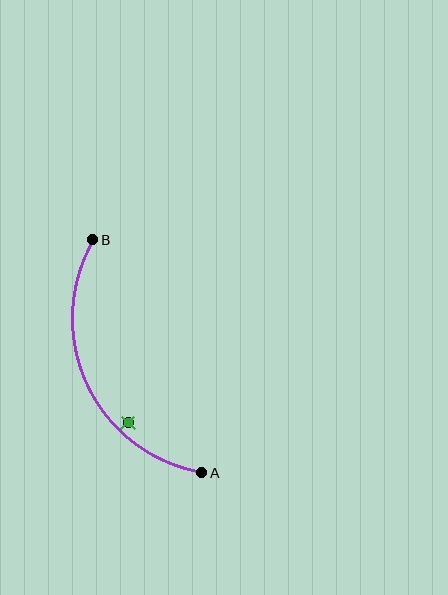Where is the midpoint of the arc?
The arc midpoint is the point on the curve farthest from the straight line joining A and B. It sits to the left of that line.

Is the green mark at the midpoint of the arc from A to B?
No — the green mark does not lie on the arc at all. It sits slightly inside the curve.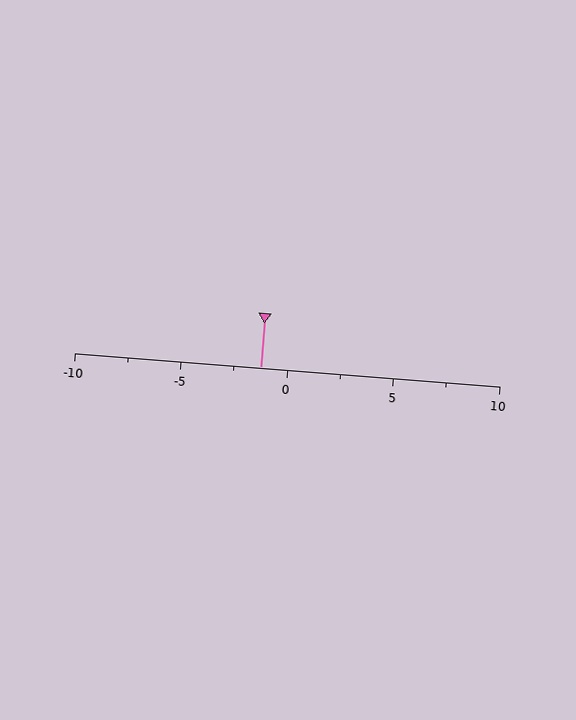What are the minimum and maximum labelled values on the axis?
The axis runs from -10 to 10.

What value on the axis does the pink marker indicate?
The marker indicates approximately -1.2.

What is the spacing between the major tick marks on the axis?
The major ticks are spaced 5 apart.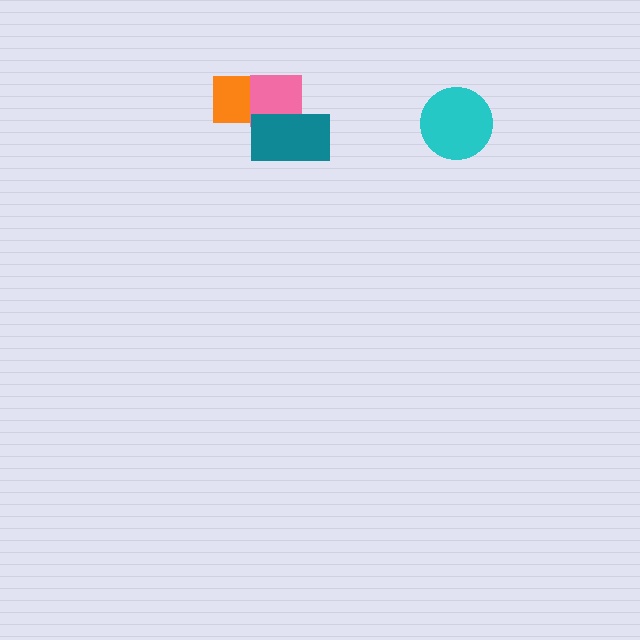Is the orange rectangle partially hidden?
Yes, it is partially covered by another shape.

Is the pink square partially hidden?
Yes, it is partially covered by another shape.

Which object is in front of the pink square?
The teal rectangle is in front of the pink square.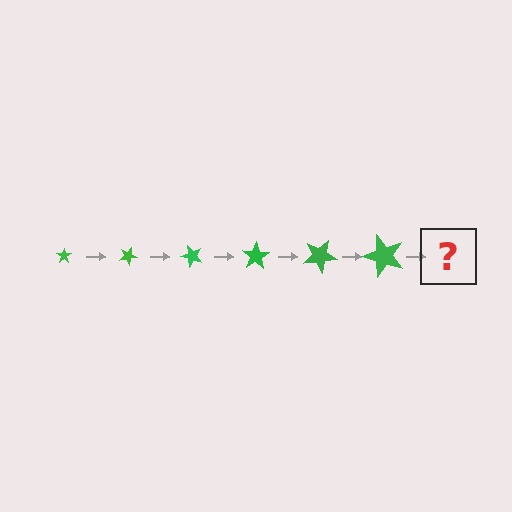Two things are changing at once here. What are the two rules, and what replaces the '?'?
The two rules are that the star grows larger each step and it rotates 25 degrees each step. The '?' should be a star, larger than the previous one and rotated 150 degrees from the start.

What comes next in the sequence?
The next element should be a star, larger than the previous one and rotated 150 degrees from the start.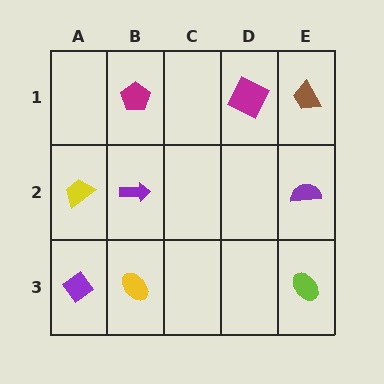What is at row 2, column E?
A purple semicircle.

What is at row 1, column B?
A magenta pentagon.